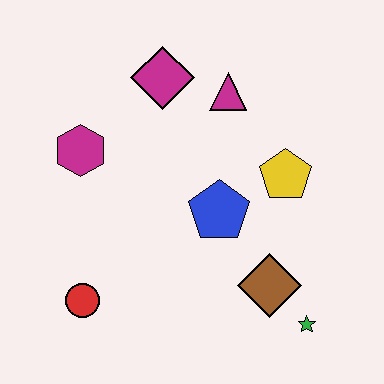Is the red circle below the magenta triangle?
Yes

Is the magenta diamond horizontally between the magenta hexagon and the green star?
Yes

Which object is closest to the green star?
The brown diamond is closest to the green star.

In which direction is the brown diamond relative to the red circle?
The brown diamond is to the right of the red circle.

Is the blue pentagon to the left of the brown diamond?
Yes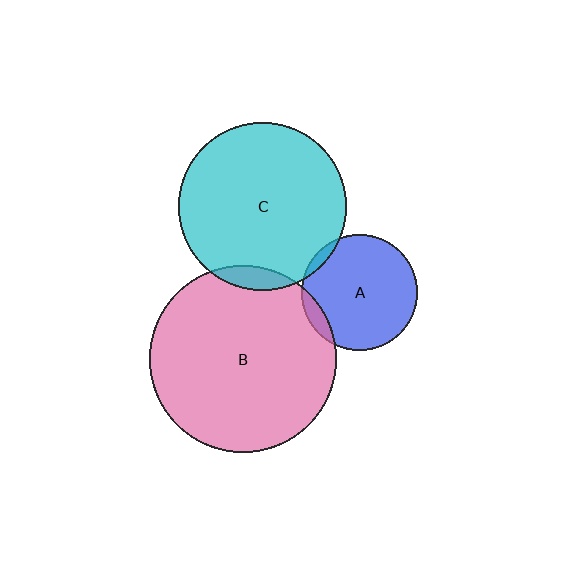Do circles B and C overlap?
Yes.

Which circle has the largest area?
Circle B (pink).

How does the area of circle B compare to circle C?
Approximately 1.2 times.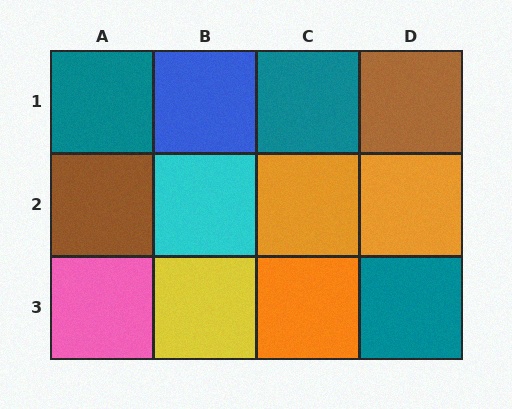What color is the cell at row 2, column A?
Brown.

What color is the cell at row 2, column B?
Cyan.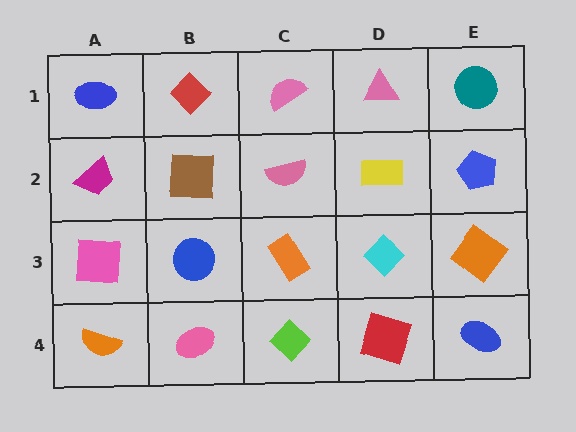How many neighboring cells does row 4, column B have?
3.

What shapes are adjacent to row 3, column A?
A magenta trapezoid (row 2, column A), an orange semicircle (row 4, column A), a blue circle (row 3, column B).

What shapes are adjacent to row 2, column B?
A red diamond (row 1, column B), a blue circle (row 3, column B), a magenta trapezoid (row 2, column A), a pink semicircle (row 2, column C).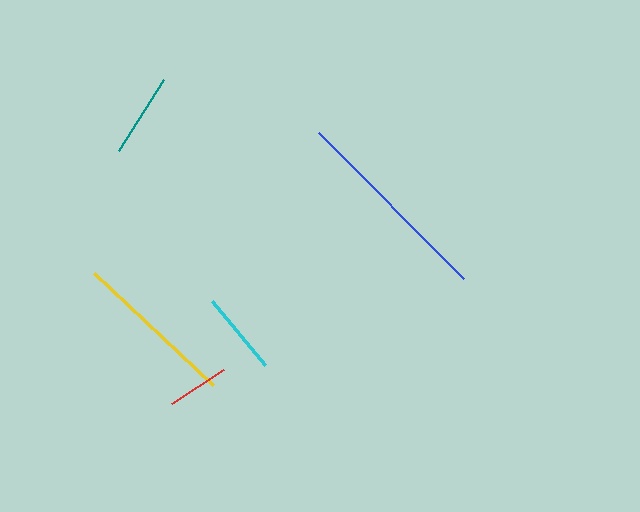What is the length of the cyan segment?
The cyan segment is approximately 82 pixels long.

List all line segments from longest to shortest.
From longest to shortest: blue, yellow, teal, cyan, red.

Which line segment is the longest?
The blue line is the longest at approximately 206 pixels.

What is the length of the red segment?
The red segment is approximately 62 pixels long.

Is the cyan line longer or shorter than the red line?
The cyan line is longer than the red line.